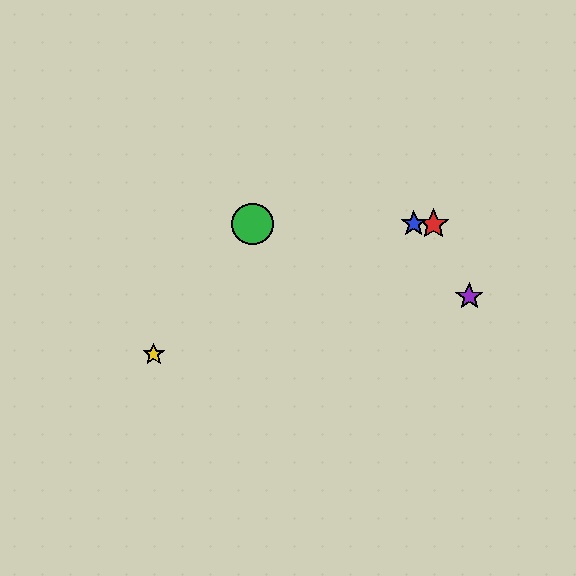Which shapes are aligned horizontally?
The red star, the blue star, the green circle are aligned horizontally.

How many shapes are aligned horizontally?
3 shapes (the red star, the blue star, the green circle) are aligned horizontally.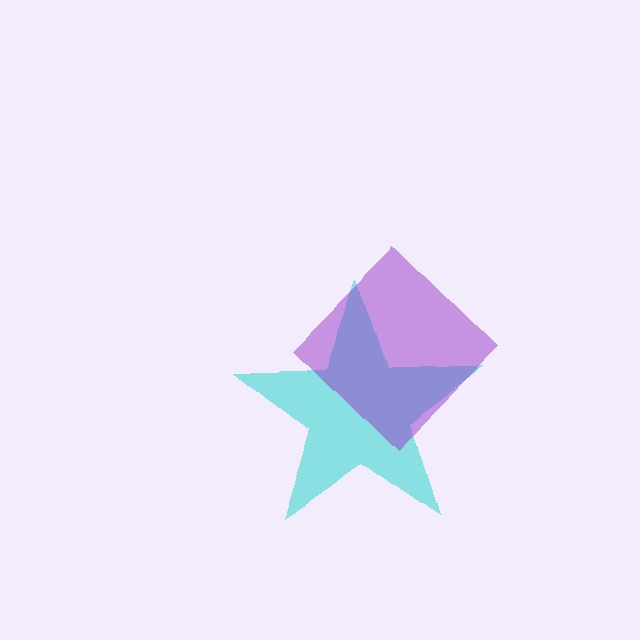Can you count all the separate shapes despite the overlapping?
Yes, there are 2 separate shapes.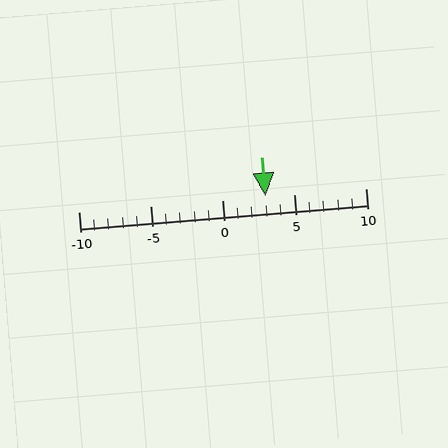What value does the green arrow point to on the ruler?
The green arrow points to approximately 3.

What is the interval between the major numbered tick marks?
The major tick marks are spaced 5 units apart.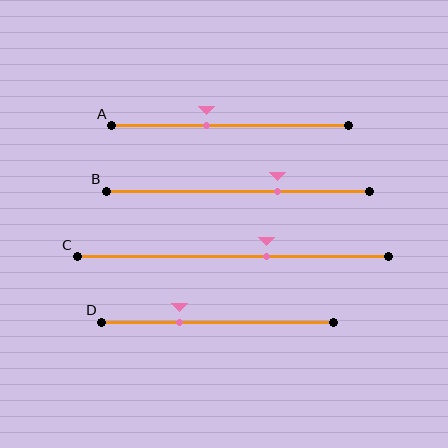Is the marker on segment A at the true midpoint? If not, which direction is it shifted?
No, the marker on segment A is shifted to the left by about 10% of the segment length.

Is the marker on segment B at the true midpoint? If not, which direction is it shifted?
No, the marker on segment B is shifted to the right by about 15% of the segment length.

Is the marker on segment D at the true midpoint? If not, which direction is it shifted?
No, the marker on segment D is shifted to the left by about 16% of the segment length.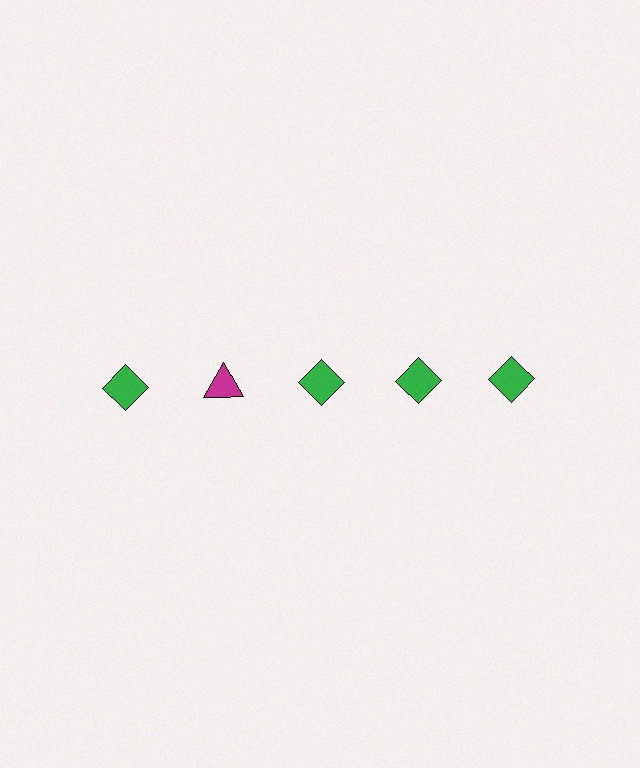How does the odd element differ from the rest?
It differs in both color (magenta instead of green) and shape (triangle instead of diamond).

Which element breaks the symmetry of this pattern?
The magenta triangle in the top row, second from left column breaks the symmetry. All other shapes are green diamonds.